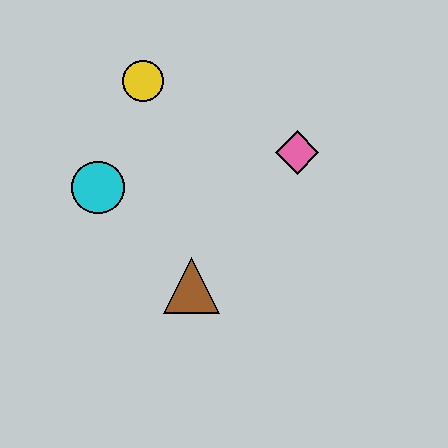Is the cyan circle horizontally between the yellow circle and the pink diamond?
No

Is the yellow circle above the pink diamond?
Yes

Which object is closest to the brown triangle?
The cyan circle is closest to the brown triangle.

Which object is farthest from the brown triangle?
The yellow circle is farthest from the brown triangle.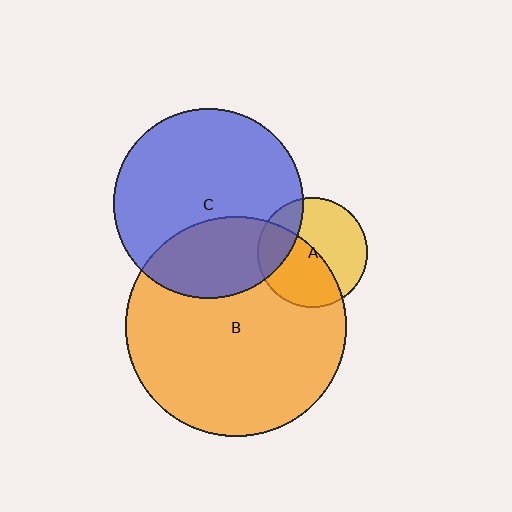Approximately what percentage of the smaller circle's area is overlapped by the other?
Approximately 30%.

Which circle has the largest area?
Circle B (orange).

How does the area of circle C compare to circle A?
Approximately 3.0 times.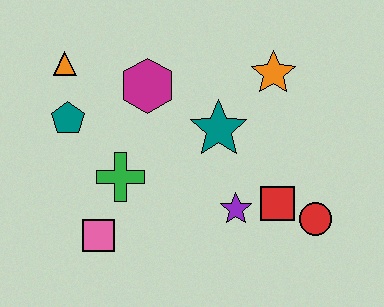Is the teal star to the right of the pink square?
Yes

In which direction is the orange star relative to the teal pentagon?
The orange star is to the right of the teal pentagon.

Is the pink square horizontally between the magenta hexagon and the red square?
No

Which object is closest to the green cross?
The pink square is closest to the green cross.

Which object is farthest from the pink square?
The orange star is farthest from the pink square.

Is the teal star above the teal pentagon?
No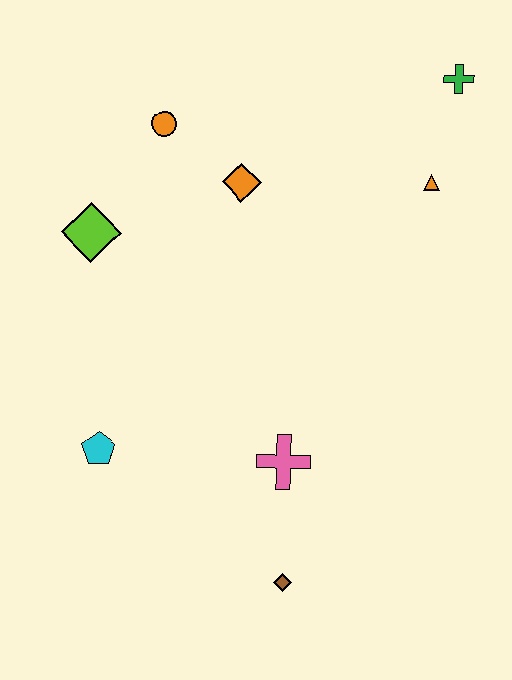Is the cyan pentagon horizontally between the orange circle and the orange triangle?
No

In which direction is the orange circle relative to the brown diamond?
The orange circle is above the brown diamond.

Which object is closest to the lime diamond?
The orange circle is closest to the lime diamond.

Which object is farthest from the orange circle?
The brown diamond is farthest from the orange circle.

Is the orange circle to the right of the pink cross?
No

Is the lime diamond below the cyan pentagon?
No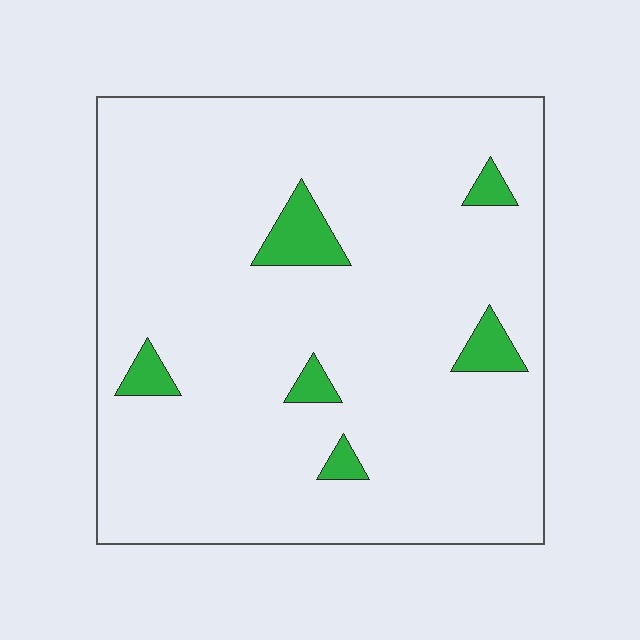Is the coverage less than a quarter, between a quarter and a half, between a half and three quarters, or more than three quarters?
Less than a quarter.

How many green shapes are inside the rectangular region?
6.